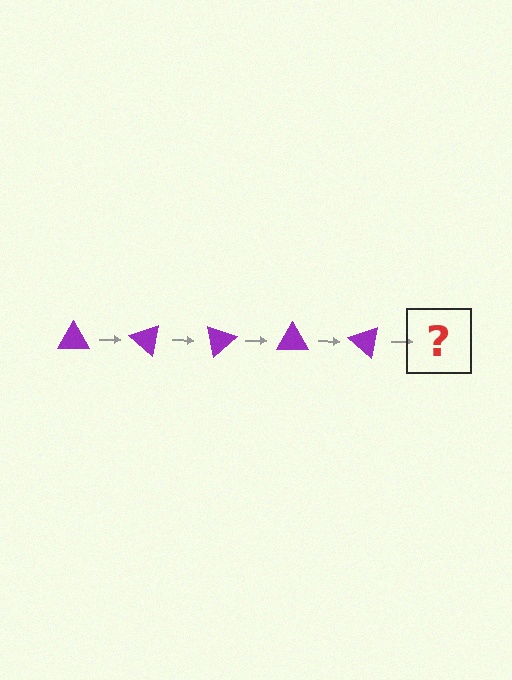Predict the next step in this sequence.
The next step is a purple triangle rotated 200 degrees.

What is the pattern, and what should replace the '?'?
The pattern is that the triangle rotates 40 degrees each step. The '?' should be a purple triangle rotated 200 degrees.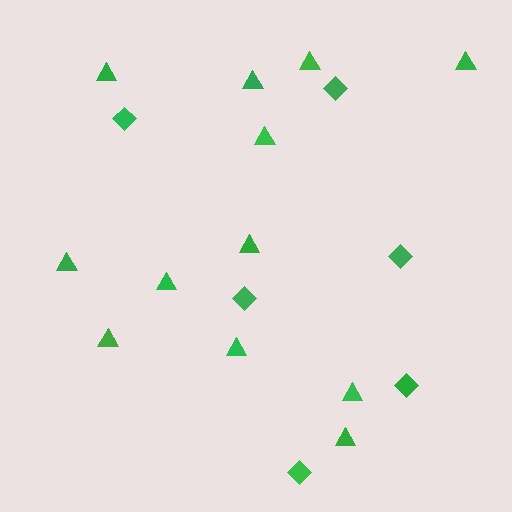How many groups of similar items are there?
There are 2 groups: one group of triangles (12) and one group of diamonds (6).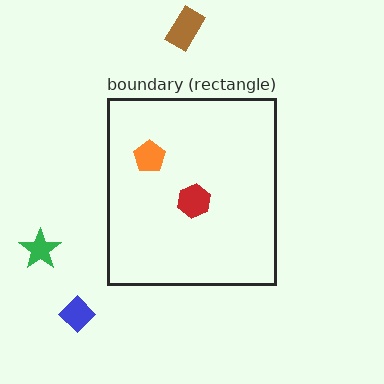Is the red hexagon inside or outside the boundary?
Inside.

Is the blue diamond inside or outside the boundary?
Outside.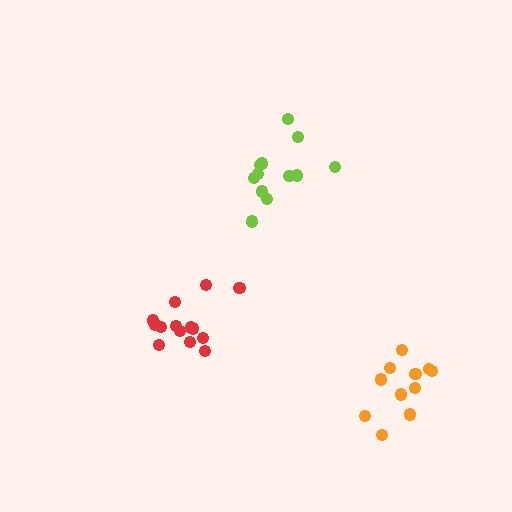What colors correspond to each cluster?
The clusters are colored: red, lime, orange.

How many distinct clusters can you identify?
There are 3 distinct clusters.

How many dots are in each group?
Group 1: 14 dots, Group 2: 13 dots, Group 3: 11 dots (38 total).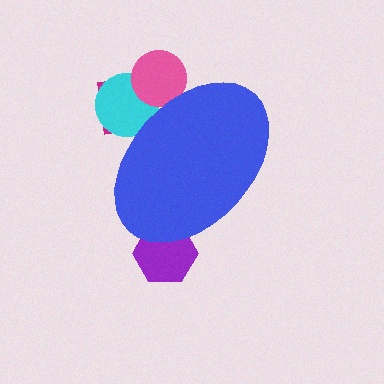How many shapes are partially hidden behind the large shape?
4 shapes are partially hidden.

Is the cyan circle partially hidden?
Yes, the cyan circle is partially hidden behind the blue ellipse.